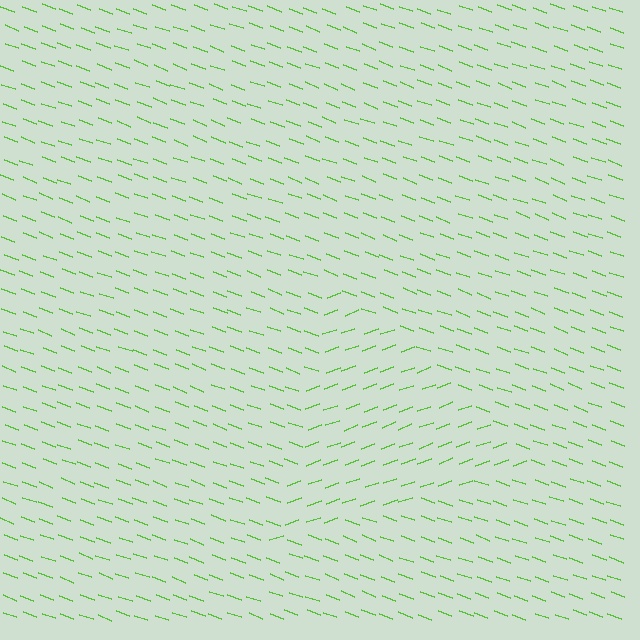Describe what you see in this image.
The image is filled with small lime line segments. A triangle region in the image has lines oriented differently from the surrounding lines, creating a visible texture boundary.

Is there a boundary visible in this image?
Yes, there is a texture boundary formed by a change in line orientation.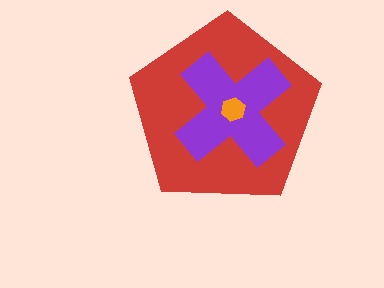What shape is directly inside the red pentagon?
The purple cross.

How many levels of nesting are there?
3.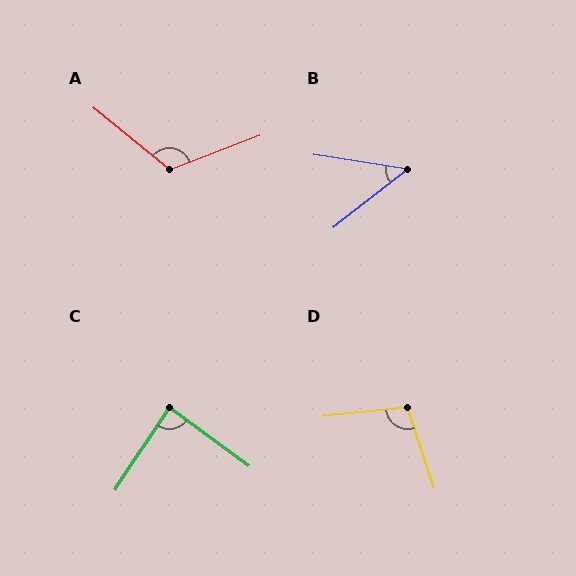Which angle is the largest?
A, at approximately 120 degrees.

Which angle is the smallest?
B, at approximately 47 degrees.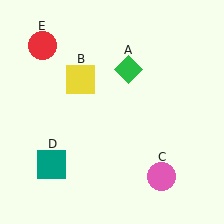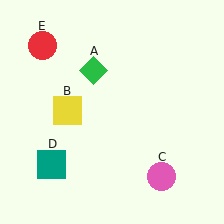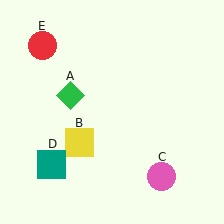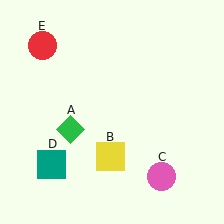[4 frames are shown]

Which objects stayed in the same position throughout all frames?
Pink circle (object C) and teal square (object D) and red circle (object E) remained stationary.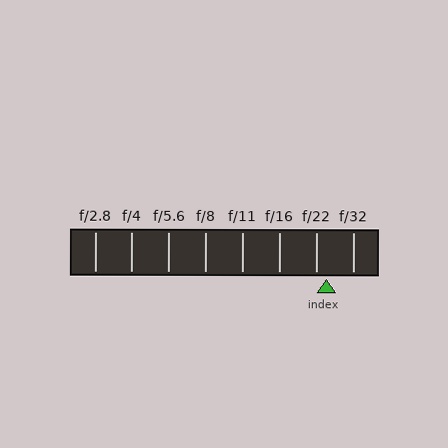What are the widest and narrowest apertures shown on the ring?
The widest aperture shown is f/2.8 and the narrowest is f/32.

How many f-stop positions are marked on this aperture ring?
There are 8 f-stop positions marked.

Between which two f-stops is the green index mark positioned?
The index mark is between f/22 and f/32.